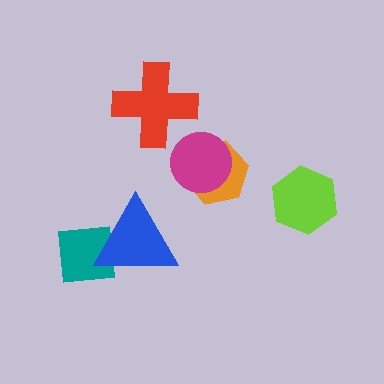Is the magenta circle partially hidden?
No, no other shape covers it.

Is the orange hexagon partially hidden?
Yes, it is partially covered by another shape.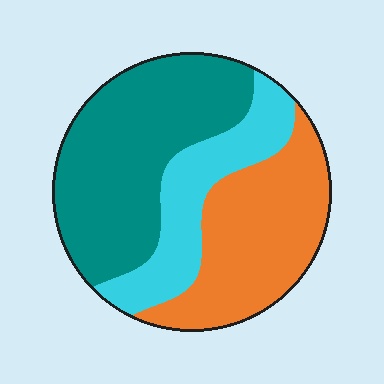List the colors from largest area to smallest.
From largest to smallest: teal, orange, cyan.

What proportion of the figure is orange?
Orange takes up about one third (1/3) of the figure.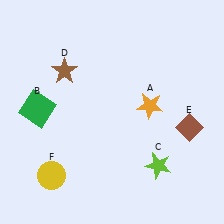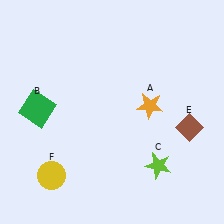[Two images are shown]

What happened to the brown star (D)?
The brown star (D) was removed in Image 2. It was in the top-left area of Image 1.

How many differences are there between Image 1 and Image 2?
There is 1 difference between the two images.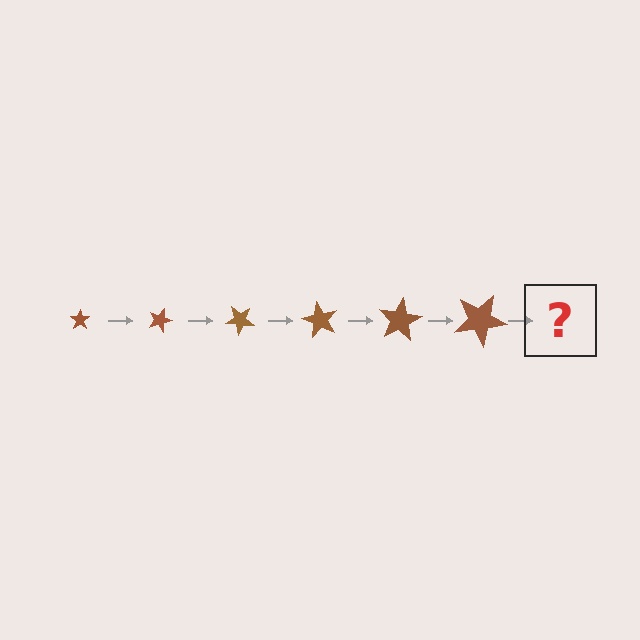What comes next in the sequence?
The next element should be a star, larger than the previous one and rotated 120 degrees from the start.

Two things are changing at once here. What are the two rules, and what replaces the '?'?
The two rules are that the star grows larger each step and it rotates 20 degrees each step. The '?' should be a star, larger than the previous one and rotated 120 degrees from the start.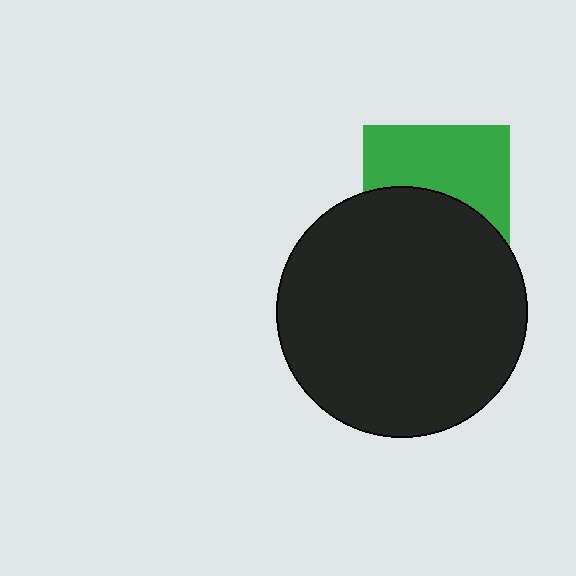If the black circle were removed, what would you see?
You would see the complete green square.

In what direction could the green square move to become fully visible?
The green square could move up. That would shift it out from behind the black circle entirely.